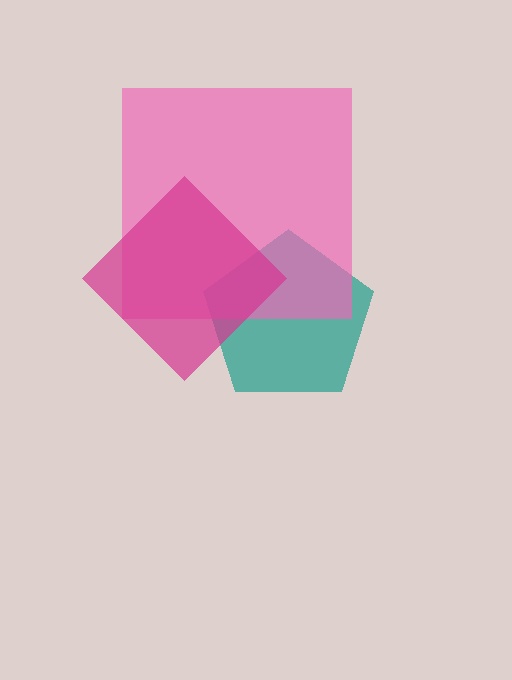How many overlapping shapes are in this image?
There are 3 overlapping shapes in the image.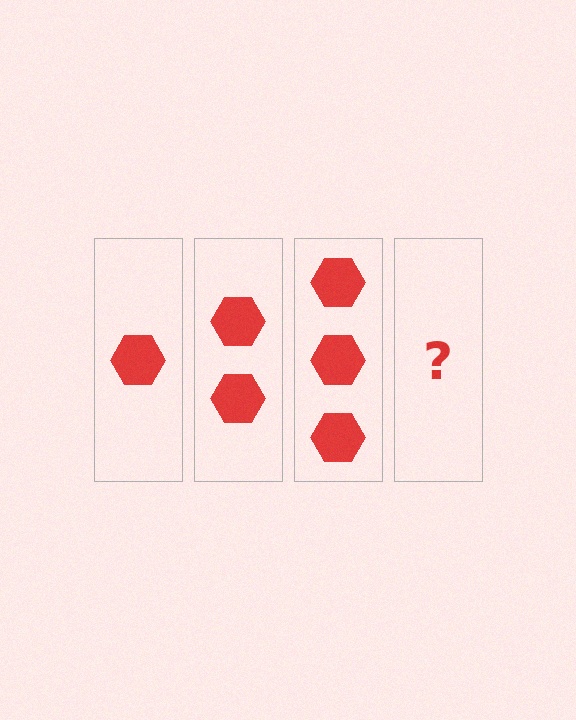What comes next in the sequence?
The next element should be 4 hexagons.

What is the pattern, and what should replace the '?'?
The pattern is that each step adds one more hexagon. The '?' should be 4 hexagons.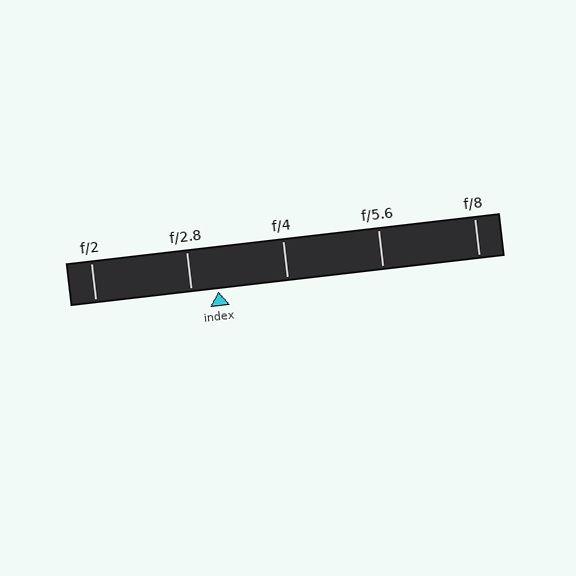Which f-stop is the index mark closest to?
The index mark is closest to f/2.8.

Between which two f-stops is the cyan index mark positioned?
The index mark is between f/2.8 and f/4.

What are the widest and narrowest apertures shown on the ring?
The widest aperture shown is f/2 and the narrowest is f/8.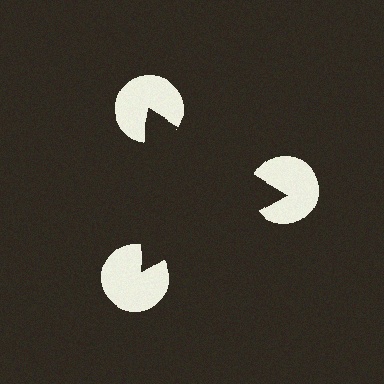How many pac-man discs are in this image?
There are 3 — one at each vertex of the illusory triangle.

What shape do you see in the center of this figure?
An illusory triangle — its edges are inferred from the aligned wedge cuts in the pac-man discs, not physically drawn.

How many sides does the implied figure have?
3 sides.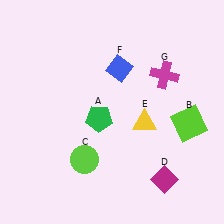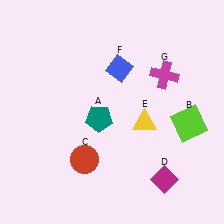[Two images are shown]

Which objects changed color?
A changed from green to teal. C changed from lime to red.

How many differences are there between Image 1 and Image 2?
There are 2 differences between the two images.